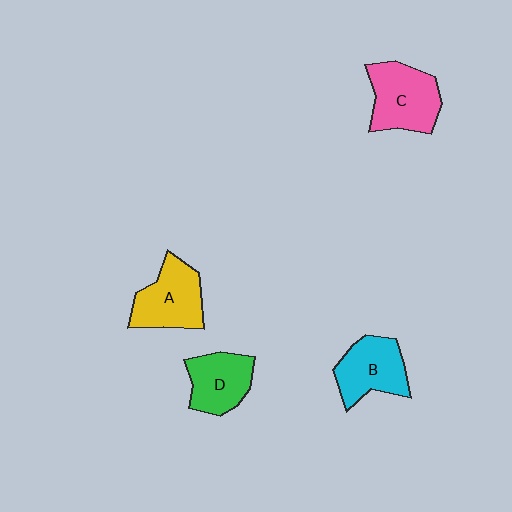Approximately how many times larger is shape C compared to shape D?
Approximately 1.3 times.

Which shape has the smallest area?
Shape D (green).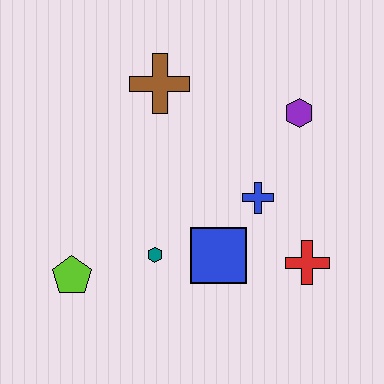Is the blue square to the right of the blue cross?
No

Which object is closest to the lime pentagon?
The teal hexagon is closest to the lime pentagon.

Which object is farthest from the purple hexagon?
The lime pentagon is farthest from the purple hexagon.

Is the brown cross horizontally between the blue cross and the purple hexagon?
No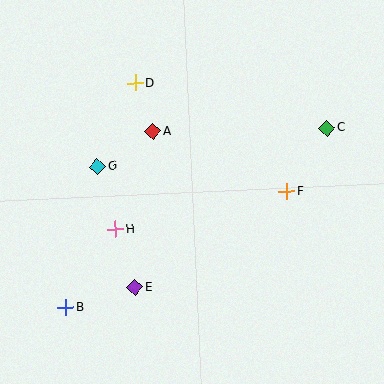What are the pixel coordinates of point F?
Point F is at (287, 191).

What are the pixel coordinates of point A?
Point A is at (153, 131).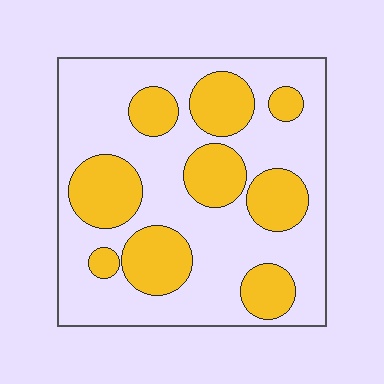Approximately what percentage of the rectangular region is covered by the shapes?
Approximately 35%.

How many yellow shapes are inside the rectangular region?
9.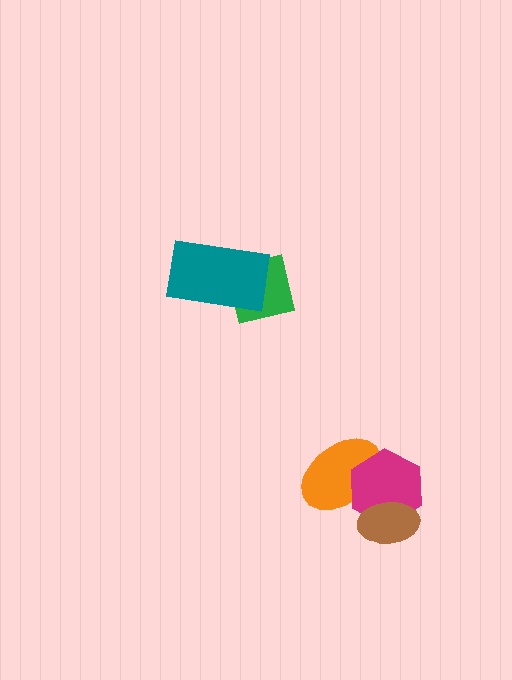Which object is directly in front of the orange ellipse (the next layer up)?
The magenta hexagon is directly in front of the orange ellipse.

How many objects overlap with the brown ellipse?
2 objects overlap with the brown ellipse.